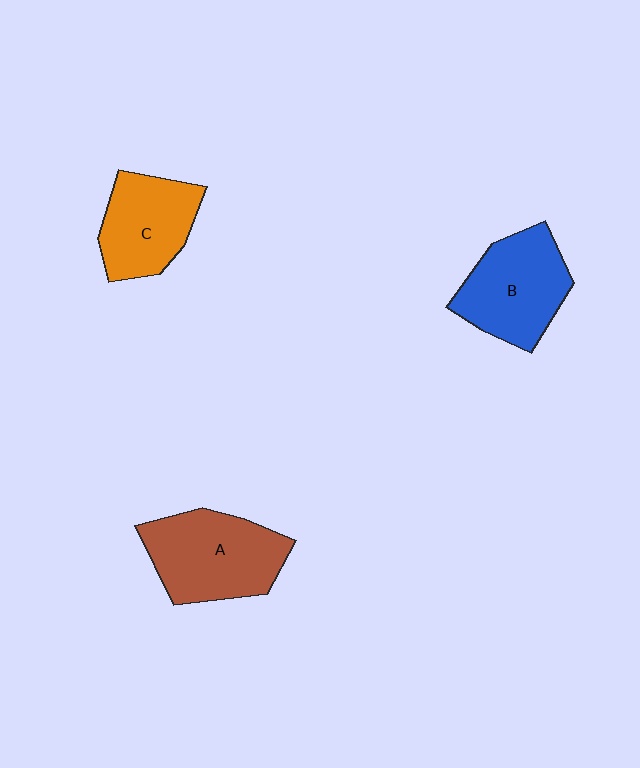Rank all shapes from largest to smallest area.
From largest to smallest: A (brown), B (blue), C (orange).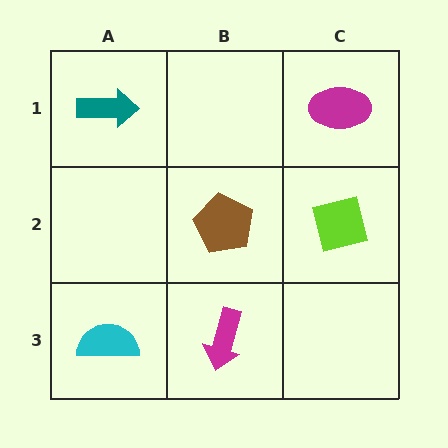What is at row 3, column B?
A magenta arrow.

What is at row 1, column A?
A teal arrow.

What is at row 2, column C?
A lime square.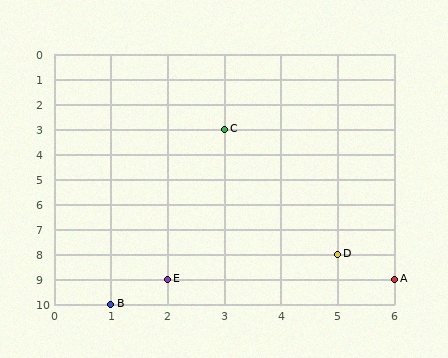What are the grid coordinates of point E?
Point E is at grid coordinates (2, 9).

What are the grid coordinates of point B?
Point B is at grid coordinates (1, 10).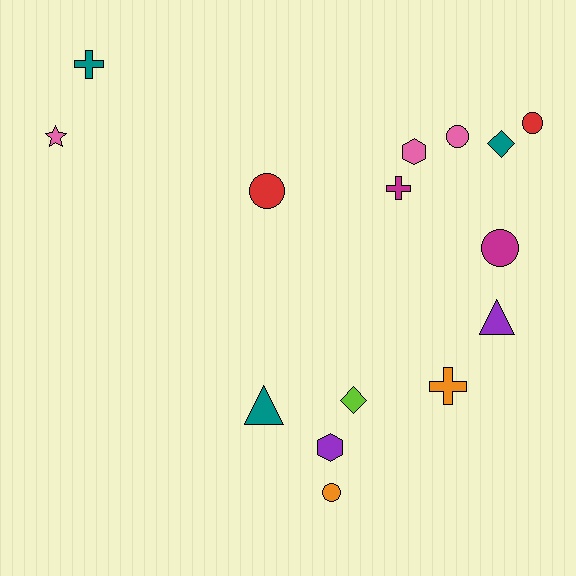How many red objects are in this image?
There are 2 red objects.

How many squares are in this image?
There are no squares.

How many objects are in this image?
There are 15 objects.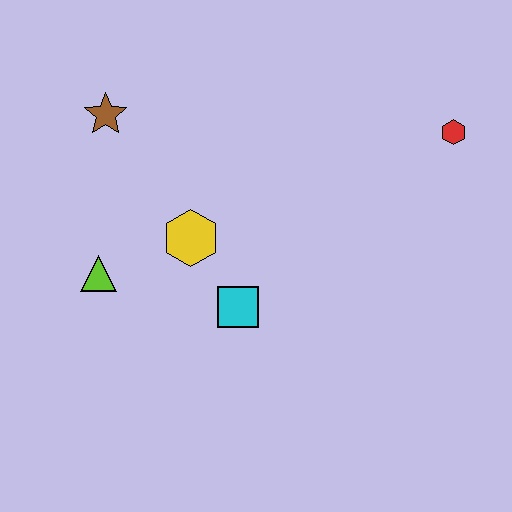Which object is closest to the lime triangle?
The yellow hexagon is closest to the lime triangle.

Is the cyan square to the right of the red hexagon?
No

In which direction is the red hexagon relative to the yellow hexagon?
The red hexagon is to the right of the yellow hexagon.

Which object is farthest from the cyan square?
The red hexagon is farthest from the cyan square.